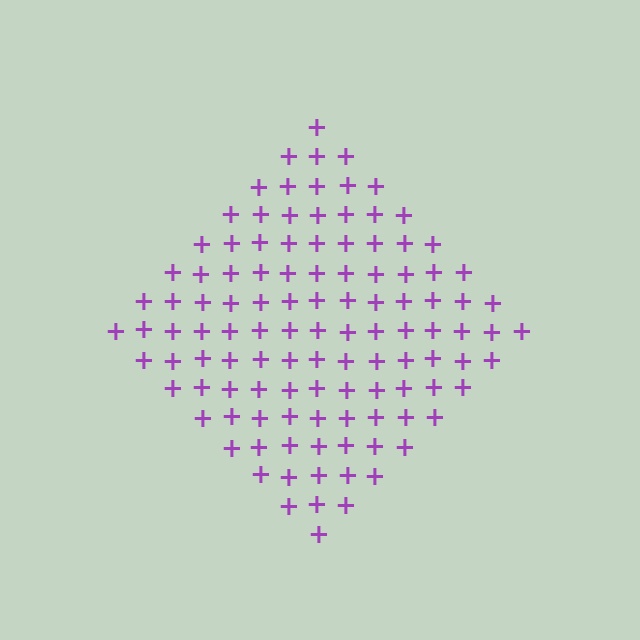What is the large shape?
The large shape is a diamond.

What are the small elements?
The small elements are plus signs.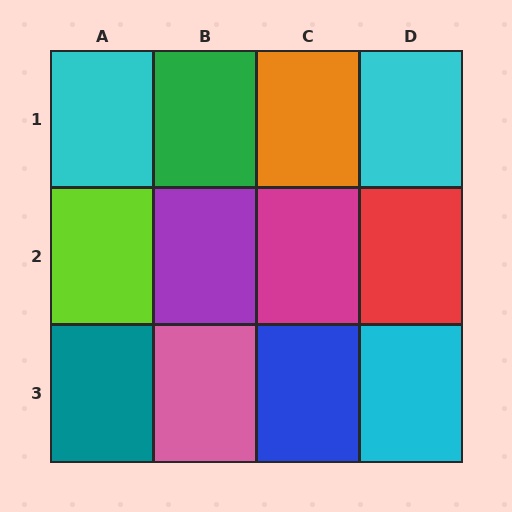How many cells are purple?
1 cell is purple.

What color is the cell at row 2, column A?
Lime.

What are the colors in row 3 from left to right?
Teal, pink, blue, cyan.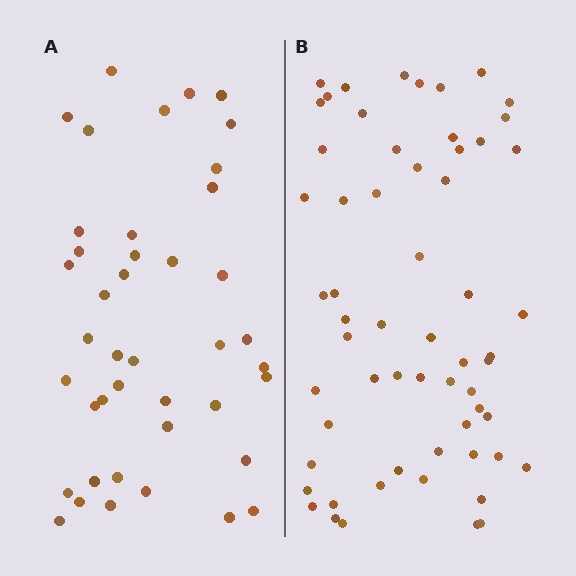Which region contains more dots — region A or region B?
Region B (the right region) has more dots.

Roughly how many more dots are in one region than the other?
Region B has approximately 20 more dots than region A.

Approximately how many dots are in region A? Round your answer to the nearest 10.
About 40 dots. (The exact count is 42, which rounds to 40.)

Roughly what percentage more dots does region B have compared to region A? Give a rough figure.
About 45% more.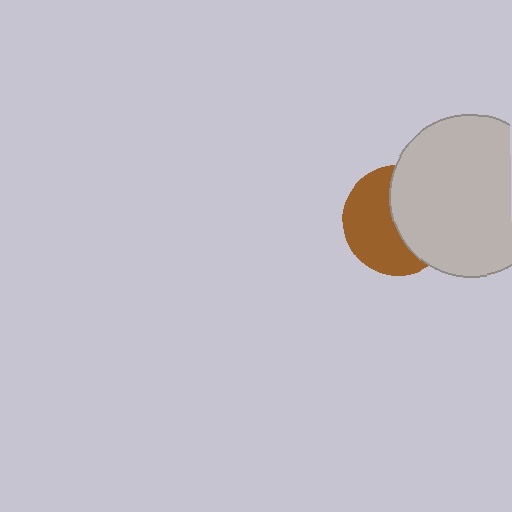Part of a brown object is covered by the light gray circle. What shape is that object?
It is a circle.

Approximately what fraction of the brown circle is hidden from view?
Roughly 48% of the brown circle is hidden behind the light gray circle.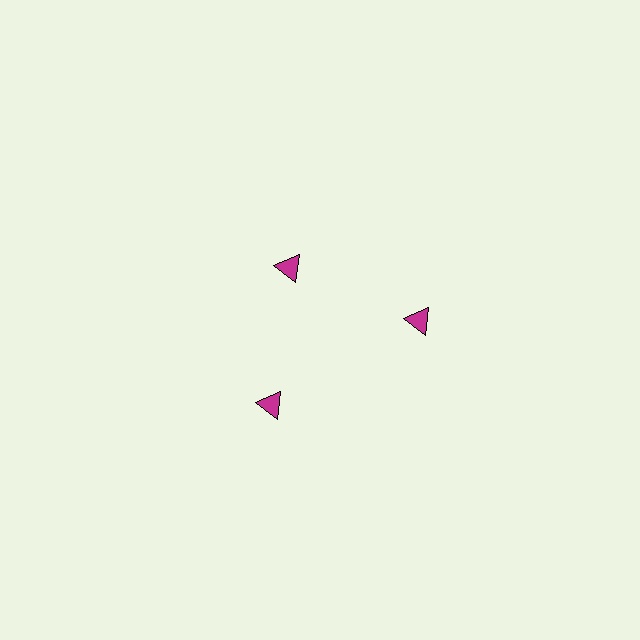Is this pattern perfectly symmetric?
No. The 3 magenta triangles are arranged in a ring, but one element near the 11 o'clock position is pulled inward toward the center, breaking the 3-fold rotational symmetry.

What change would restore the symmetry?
The symmetry would be restored by moving it outward, back onto the ring so that all 3 triangles sit at equal angles and equal distance from the center.